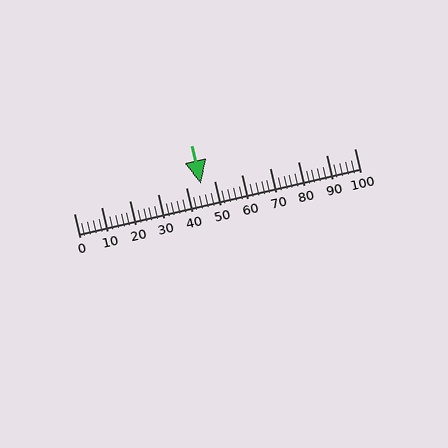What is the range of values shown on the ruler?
The ruler shows values from 0 to 100.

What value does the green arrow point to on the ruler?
The green arrow points to approximately 45.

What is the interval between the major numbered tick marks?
The major tick marks are spaced 10 units apart.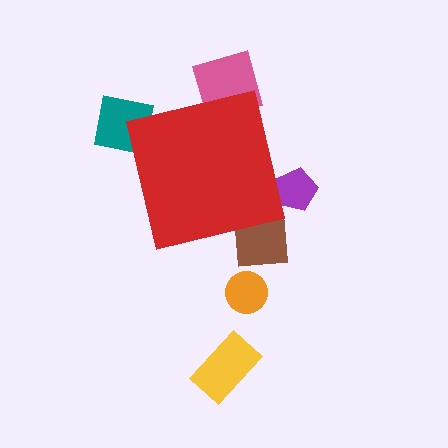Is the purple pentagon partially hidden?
Yes, the purple pentagon is partially hidden behind the red square.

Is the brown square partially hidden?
Yes, the brown square is partially hidden behind the red square.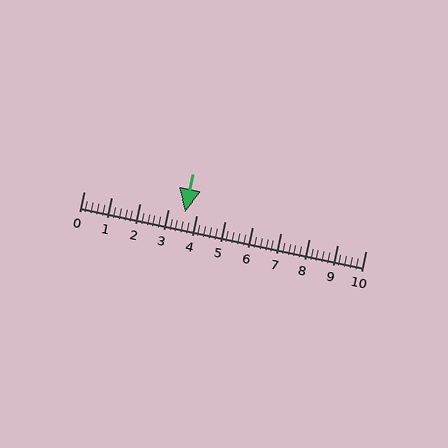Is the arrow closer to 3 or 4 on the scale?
The arrow is closer to 4.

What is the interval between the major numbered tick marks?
The major tick marks are spaced 1 units apart.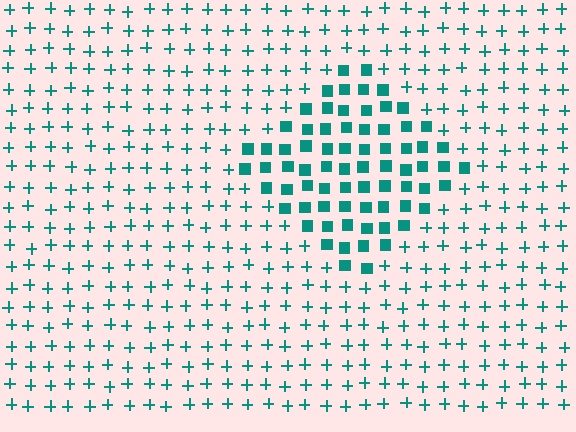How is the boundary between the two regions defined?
The boundary is defined by a change in element shape: squares inside vs. plus signs outside. All elements share the same color and spacing.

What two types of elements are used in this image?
The image uses squares inside the diamond region and plus signs outside it.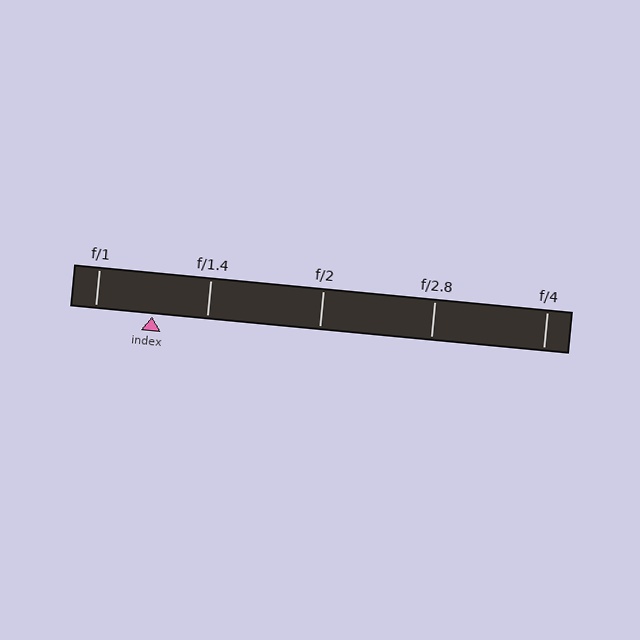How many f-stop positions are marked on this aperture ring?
There are 5 f-stop positions marked.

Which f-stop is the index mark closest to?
The index mark is closest to f/1.4.